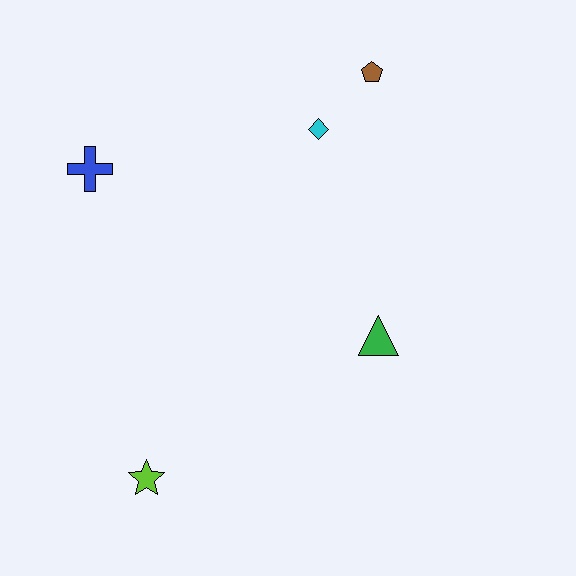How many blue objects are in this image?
There is 1 blue object.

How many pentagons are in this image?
There is 1 pentagon.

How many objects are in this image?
There are 5 objects.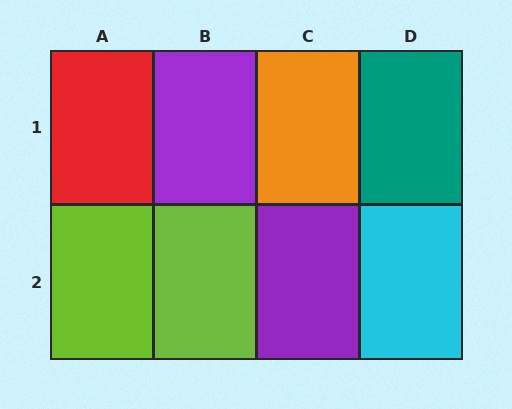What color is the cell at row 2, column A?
Lime.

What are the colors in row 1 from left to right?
Red, purple, orange, teal.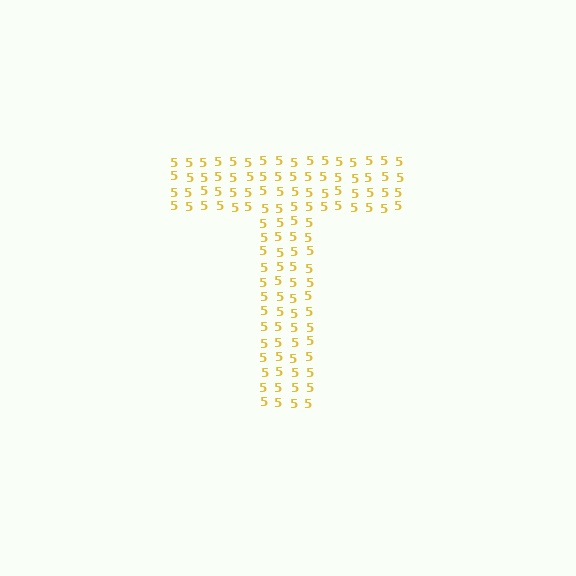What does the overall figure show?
The overall figure shows the letter T.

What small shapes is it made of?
It is made of small digit 5's.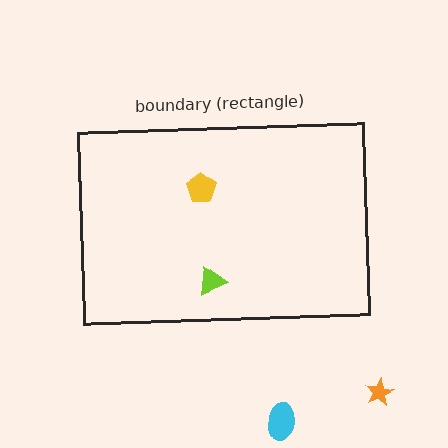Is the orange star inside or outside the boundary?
Outside.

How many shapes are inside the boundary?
2 inside, 2 outside.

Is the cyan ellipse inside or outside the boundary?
Outside.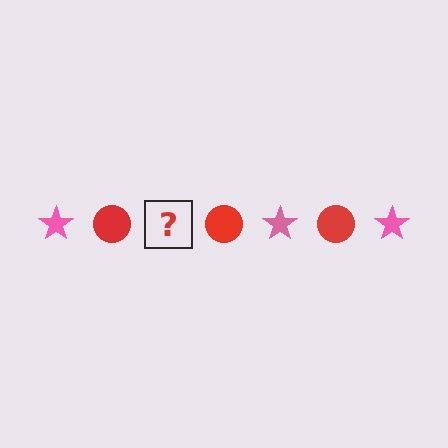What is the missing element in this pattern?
The missing element is a pink star.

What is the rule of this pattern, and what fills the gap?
The rule is that the pattern alternates between pink star and red circle. The gap should be filled with a pink star.